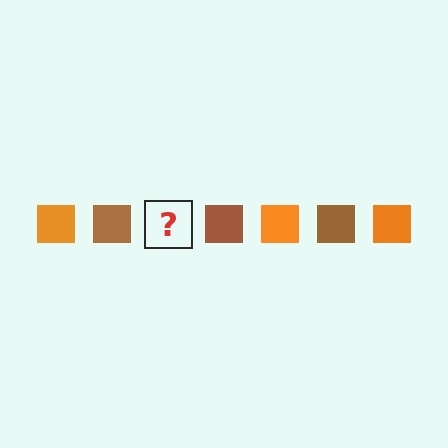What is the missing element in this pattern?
The missing element is an orange square.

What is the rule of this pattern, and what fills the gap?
The rule is that the pattern cycles through orange, brown squares. The gap should be filled with an orange square.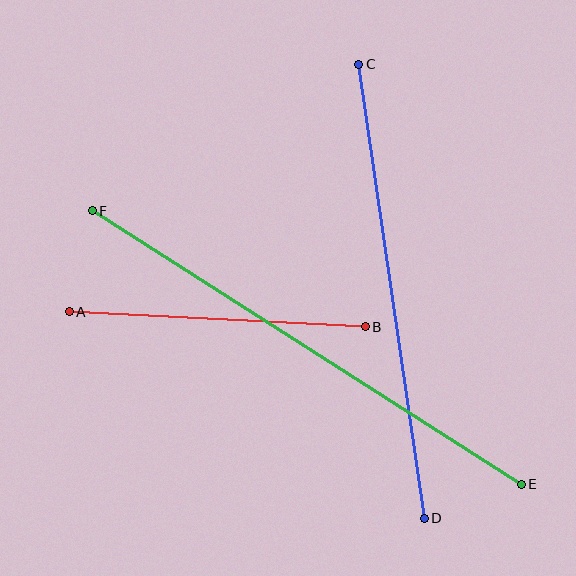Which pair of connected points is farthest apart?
Points E and F are farthest apart.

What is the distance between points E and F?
The distance is approximately 509 pixels.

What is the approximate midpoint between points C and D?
The midpoint is at approximately (392, 291) pixels.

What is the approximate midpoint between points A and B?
The midpoint is at approximately (217, 319) pixels.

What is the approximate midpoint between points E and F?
The midpoint is at approximately (307, 348) pixels.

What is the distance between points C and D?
The distance is approximately 458 pixels.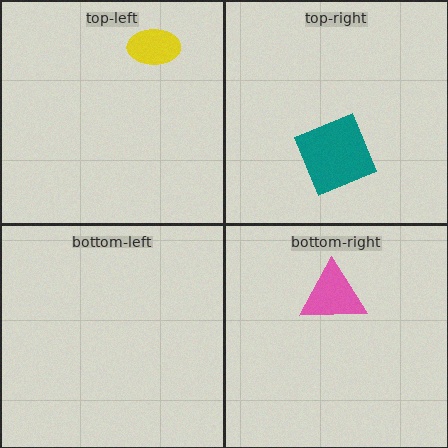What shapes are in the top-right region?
The teal square.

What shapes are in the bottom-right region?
The pink triangle.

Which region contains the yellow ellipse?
The top-left region.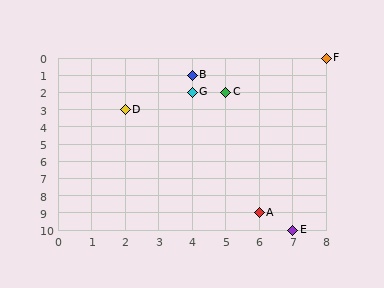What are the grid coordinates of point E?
Point E is at grid coordinates (7, 10).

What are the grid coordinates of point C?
Point C is at grid coordinates (5, 2).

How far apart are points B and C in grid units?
Points B and C are 1 column and 1 row apart (about 1.4 grid units diagonally).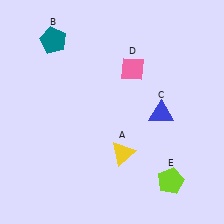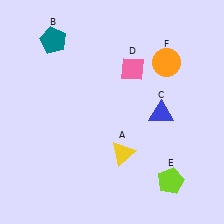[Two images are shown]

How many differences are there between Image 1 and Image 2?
There is 1 difference between the two images.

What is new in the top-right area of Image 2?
An orange circle (F) was added in the top-right area of Image 2.